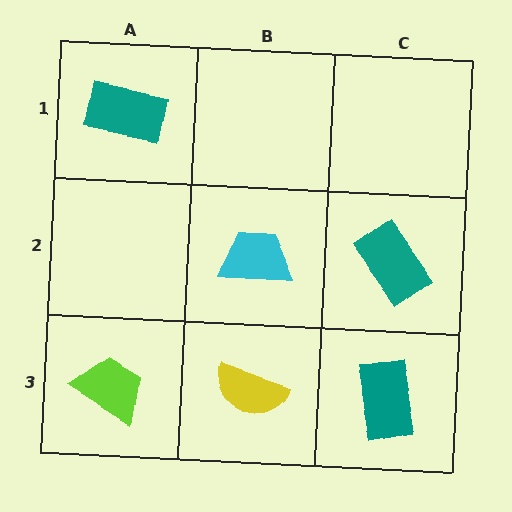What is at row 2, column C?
A teal rectangle.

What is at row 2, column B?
A cyan trapezoid.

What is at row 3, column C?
A teal rectangle.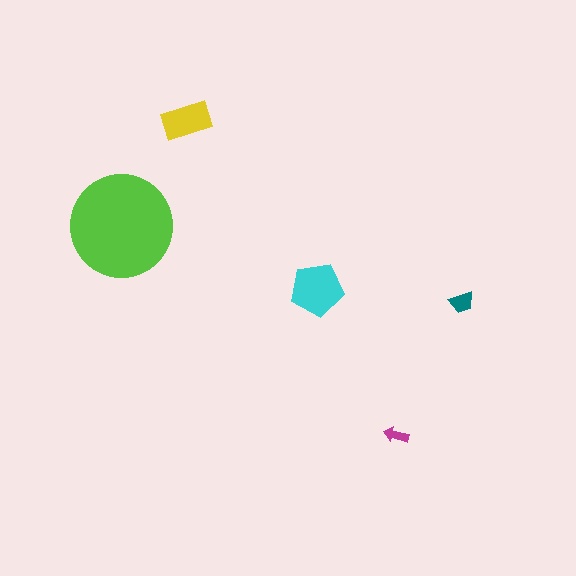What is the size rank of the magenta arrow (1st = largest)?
5th.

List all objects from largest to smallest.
The lime circle, the cyan pentagon, the yellow rectangle, the teal trapezoid, the magenta arrow.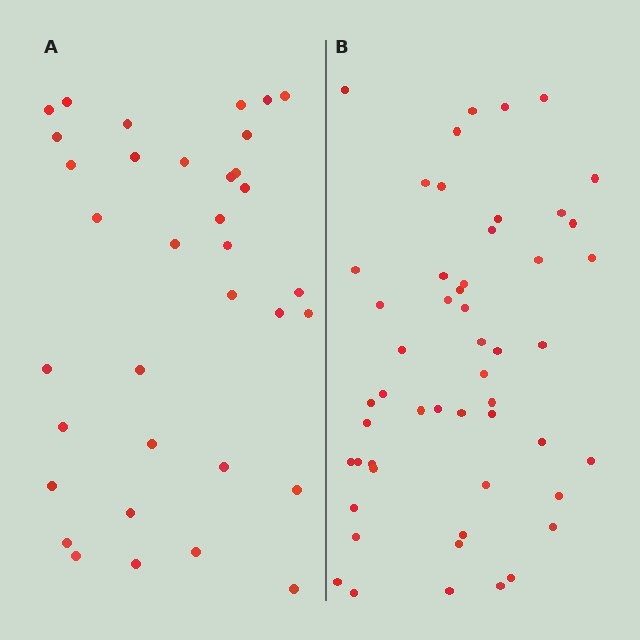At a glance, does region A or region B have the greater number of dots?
Region B (the right region) has more dots.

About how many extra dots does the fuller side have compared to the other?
Region B has approximately 15 more dots than region A.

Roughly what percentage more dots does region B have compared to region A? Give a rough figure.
About 50% more.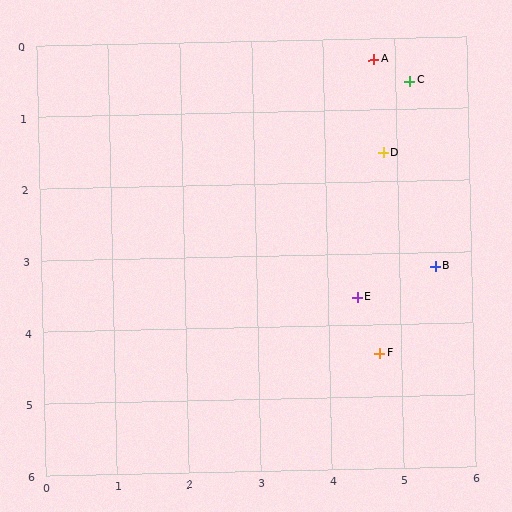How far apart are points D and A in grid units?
Points D and A are about 1.3 grid units apart.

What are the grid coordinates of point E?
Point E is at approximately (4.4, 3.6).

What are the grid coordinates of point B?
Point B is at approximately (5.5, 3.2).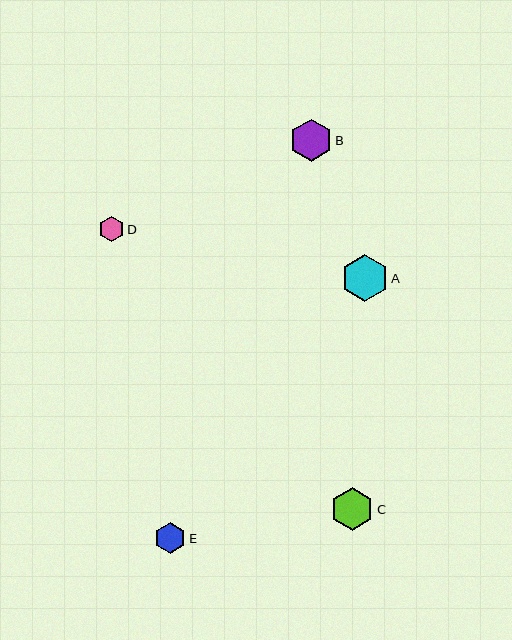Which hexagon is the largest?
Hexagon A is the largest with a size of approximately 47 pixels.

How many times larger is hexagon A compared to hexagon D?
Hexagon A is approximately 1.9 times the size of hexagon D.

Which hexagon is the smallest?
Hexagon D is the smallest with a size of approximately 25 pixels.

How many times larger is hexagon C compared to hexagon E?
Hexagon C is approximately 1.4 times the size of hexagon E.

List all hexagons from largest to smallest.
From largest to smallest: A, C, B, E, D.